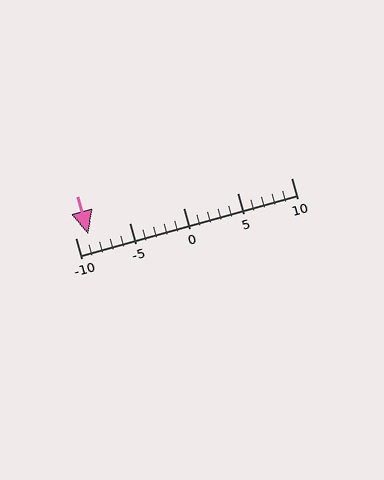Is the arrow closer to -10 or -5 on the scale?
The arrow is closer to -10.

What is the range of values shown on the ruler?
The ruler shows values from -10 to 10.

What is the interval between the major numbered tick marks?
The major tick marks are spaced 5 units apart.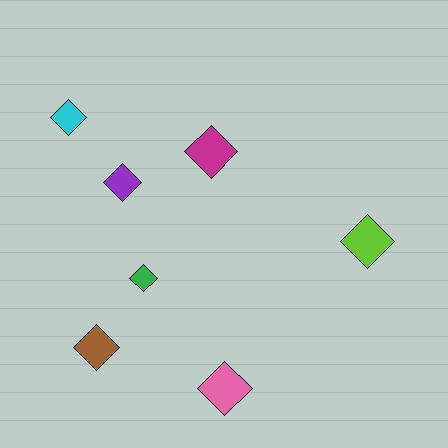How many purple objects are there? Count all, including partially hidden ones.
There is 1 purple object.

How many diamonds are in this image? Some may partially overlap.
There are 7 diamonds.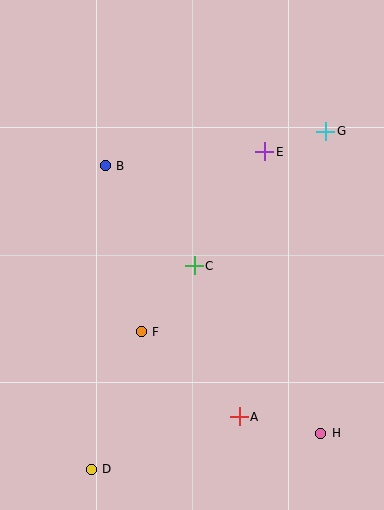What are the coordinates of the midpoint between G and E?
The midpoint between G and E is at (295, 142).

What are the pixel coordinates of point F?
Point F is at (141, 332).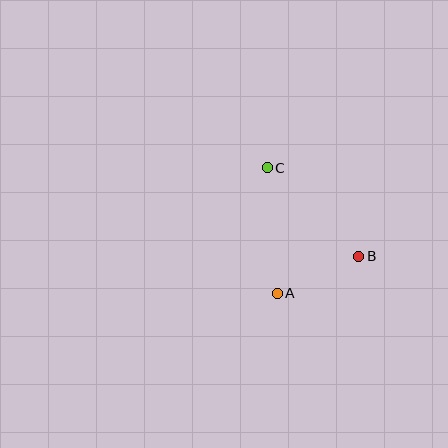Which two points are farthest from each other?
Points B and C are farthest from each other.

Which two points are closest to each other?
Points A and B are closest to each other.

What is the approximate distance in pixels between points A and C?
The distance between A and C is approximately 126 pixels.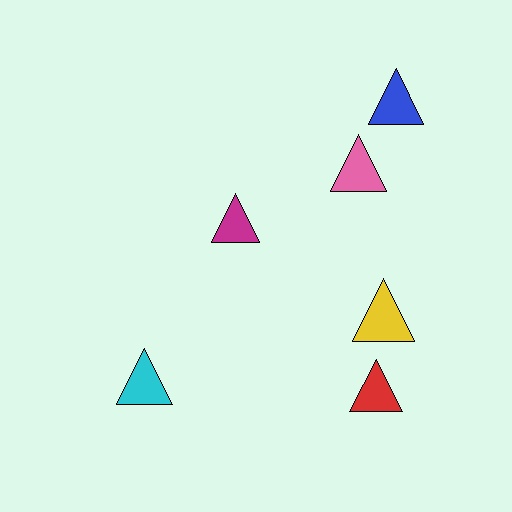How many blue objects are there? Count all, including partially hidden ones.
There is 1 blue object.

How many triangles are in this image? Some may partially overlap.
There are 6 triangles.